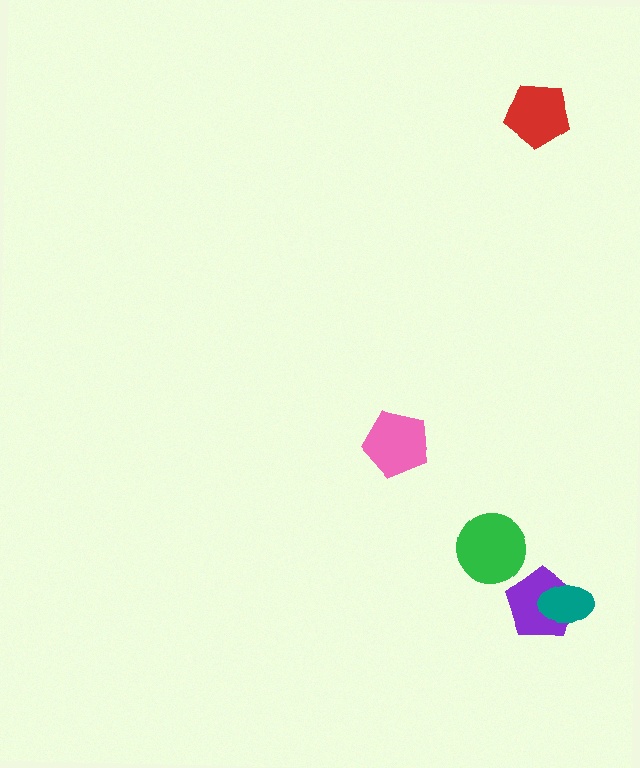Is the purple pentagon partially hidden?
Yes, it is partially covered by another shape.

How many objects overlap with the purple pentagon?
1 object overlaps with the purple pentagon.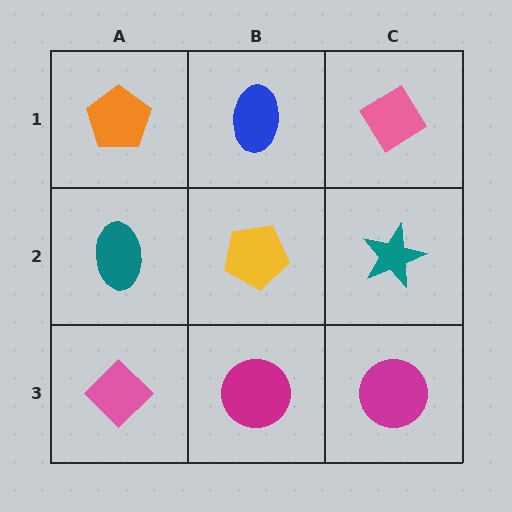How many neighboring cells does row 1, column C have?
2.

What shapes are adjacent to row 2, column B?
A blue ellipse (row 1, column B), a magenta circle (row 3, column B), a teal ellipse (row 2, column A), a teal star (row 2, column C).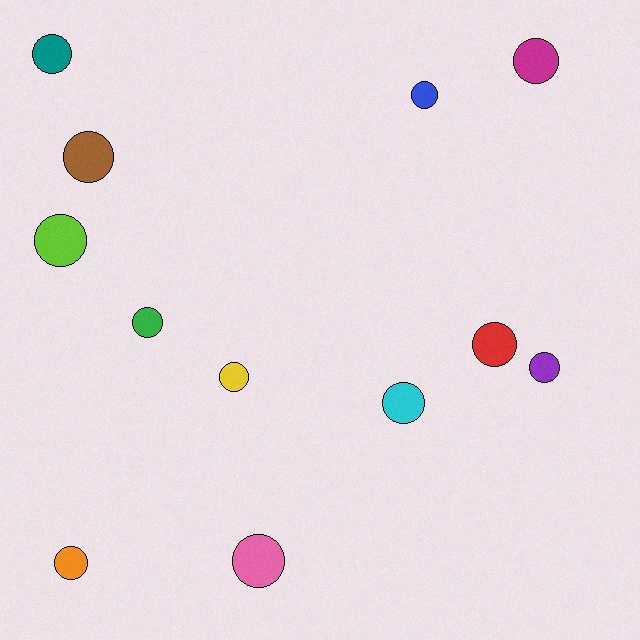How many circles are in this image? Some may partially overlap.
There are 12 circles.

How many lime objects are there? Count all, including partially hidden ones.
There is 1 lime object.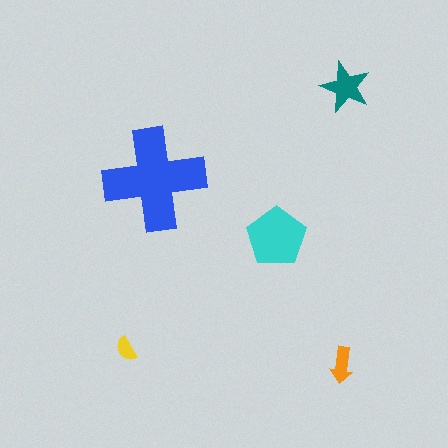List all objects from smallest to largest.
The yellow semicircle, the orange arrow, the teal star, the cyan pentagon, the blue cross.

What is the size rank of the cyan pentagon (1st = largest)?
2nd.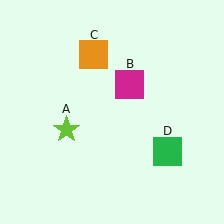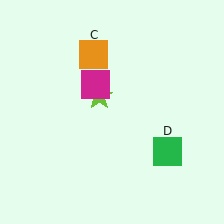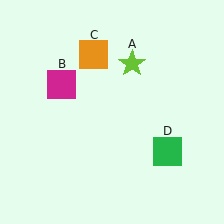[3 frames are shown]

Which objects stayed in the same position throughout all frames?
Orange square (object C) and green square (object D) remained stationary.